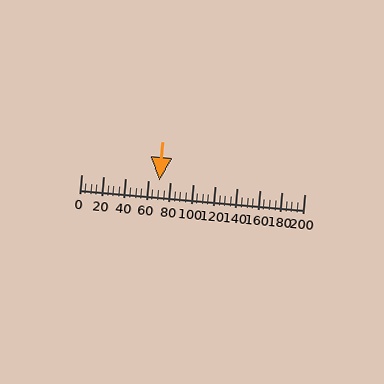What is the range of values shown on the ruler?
The ruler shows values from 0 to 200.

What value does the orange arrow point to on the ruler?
The orange arrow points to approximately 70.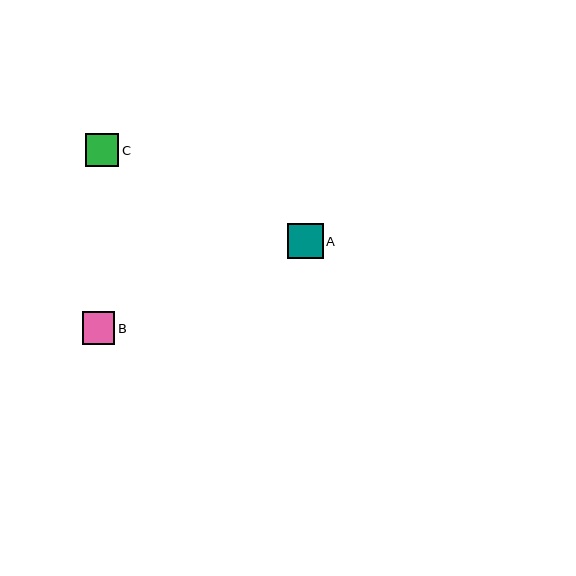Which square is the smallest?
Square B is the smallest with a size of approximately 33 pixels.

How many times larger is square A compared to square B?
Square A is approximately 1.1 times the size of square B.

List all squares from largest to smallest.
From largest to smallest: A, C, B.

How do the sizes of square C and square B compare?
Square C and square B are approximately the same size.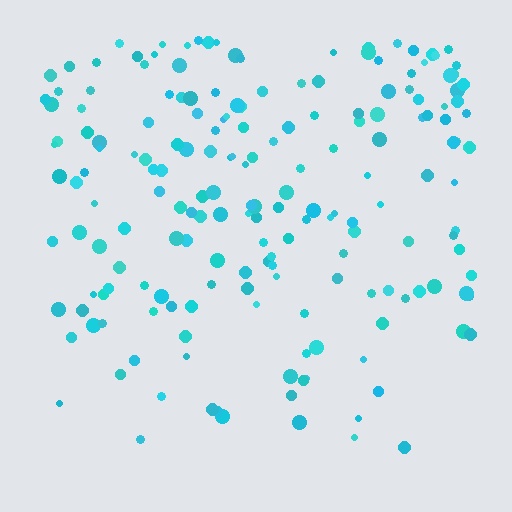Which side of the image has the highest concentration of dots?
The top.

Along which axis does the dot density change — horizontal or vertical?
Vertical.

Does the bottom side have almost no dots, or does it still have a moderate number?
Still a moderate number, just noticeably fewer than the top.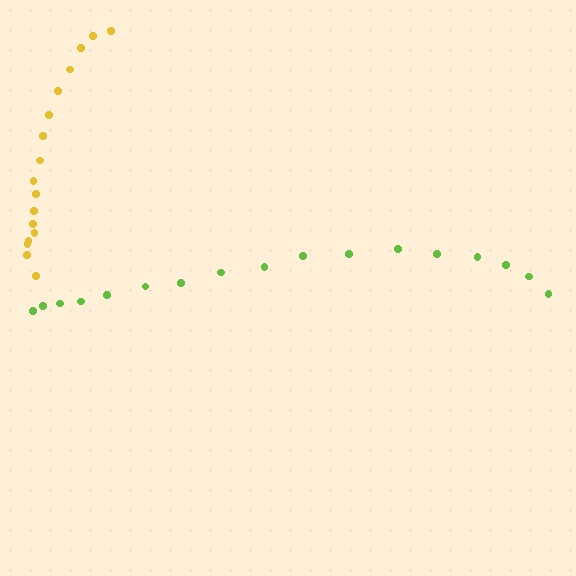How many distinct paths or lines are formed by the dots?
There are 2 distinct paths.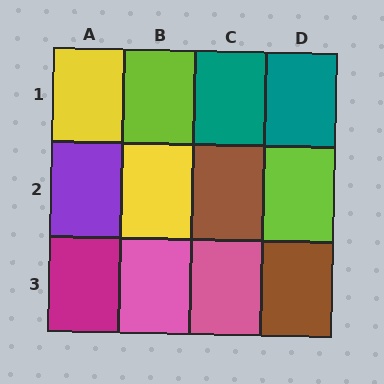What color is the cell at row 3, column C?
Pink.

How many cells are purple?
1 cell is purple.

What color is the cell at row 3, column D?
Brown.